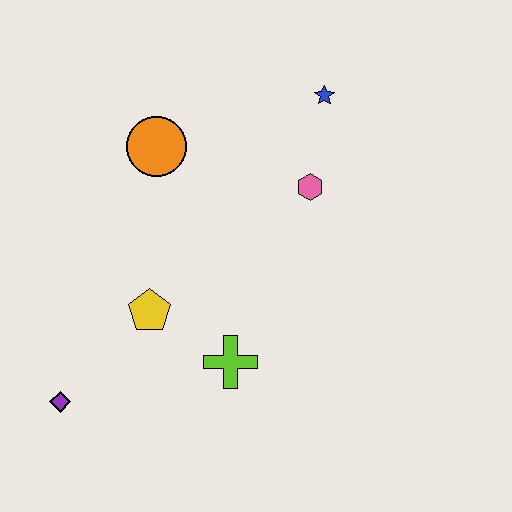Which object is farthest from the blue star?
The purple diamond is farthest from the blue star.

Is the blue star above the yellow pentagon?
Yes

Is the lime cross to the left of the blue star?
Yes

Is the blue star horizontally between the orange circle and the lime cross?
No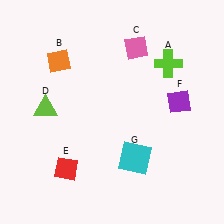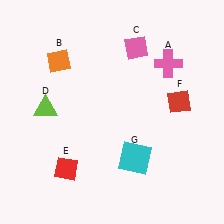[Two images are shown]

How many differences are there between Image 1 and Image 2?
There are 2 differences between the two images.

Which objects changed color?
A changed from lime to pink. F changed from purple to red.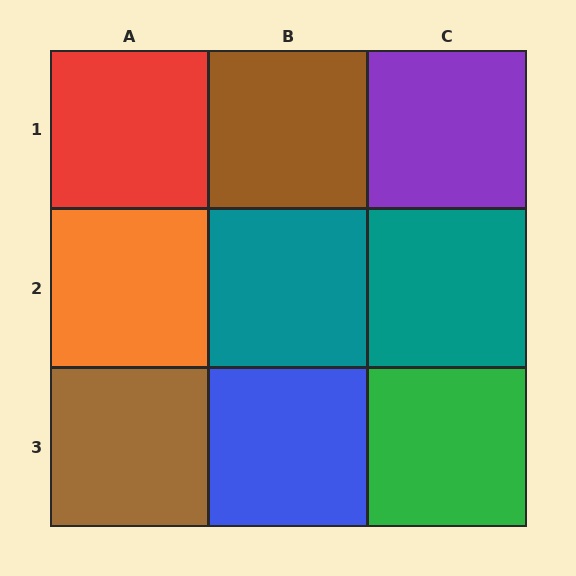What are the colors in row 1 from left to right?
Red, brown, purple.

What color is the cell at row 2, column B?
Teal.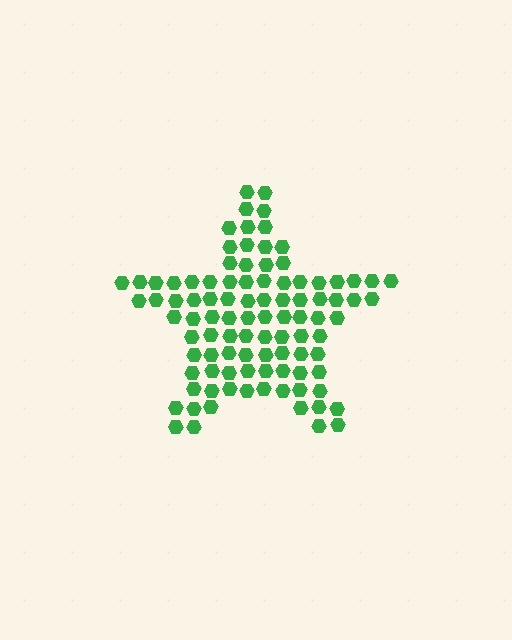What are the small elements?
The small elements are hexagons.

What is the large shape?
The large shape is a star.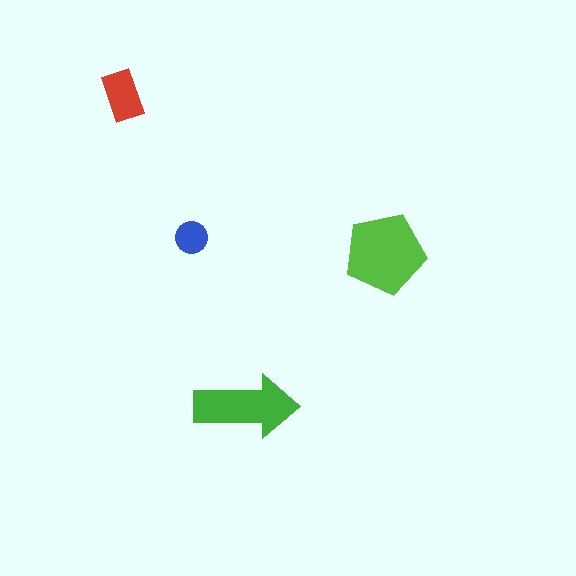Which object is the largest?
The lime pentagon.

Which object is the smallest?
The blue circle.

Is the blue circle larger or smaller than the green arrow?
Smaller.